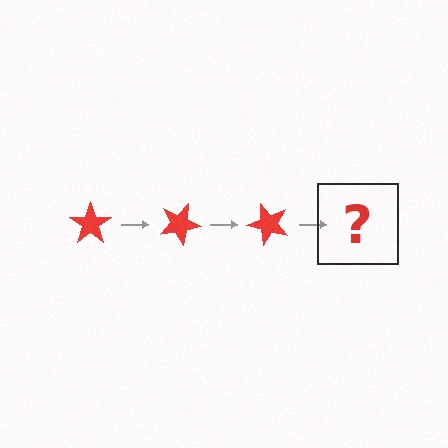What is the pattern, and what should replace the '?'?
The pattern is that the star rotates 25 degrees each step. The '?' should be a red star rotated 75 degrees.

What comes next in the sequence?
The next element should be a red star rotated 75 degrees.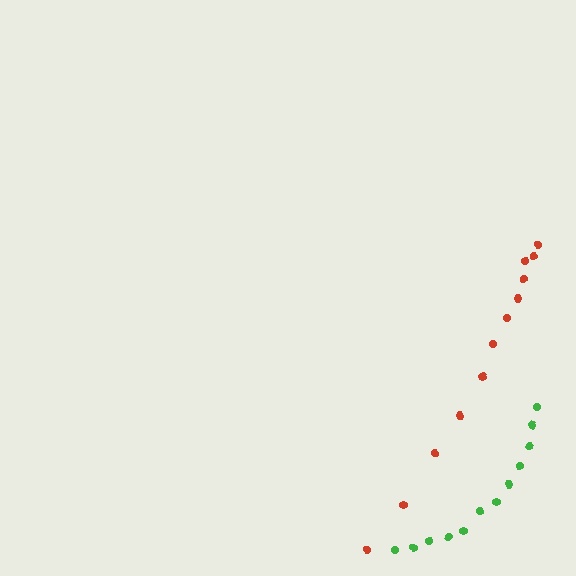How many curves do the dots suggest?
There are 2 distinct paths.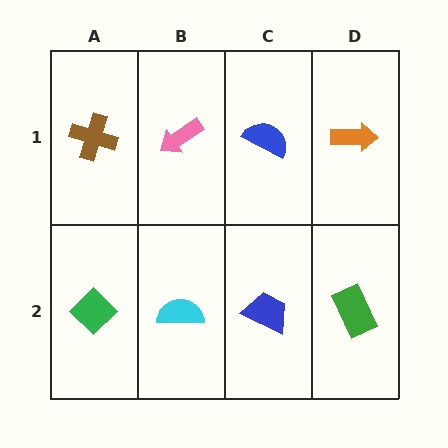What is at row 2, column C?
A blue trapezoid.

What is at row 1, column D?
An orange arrow.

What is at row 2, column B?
A cyan semicircle.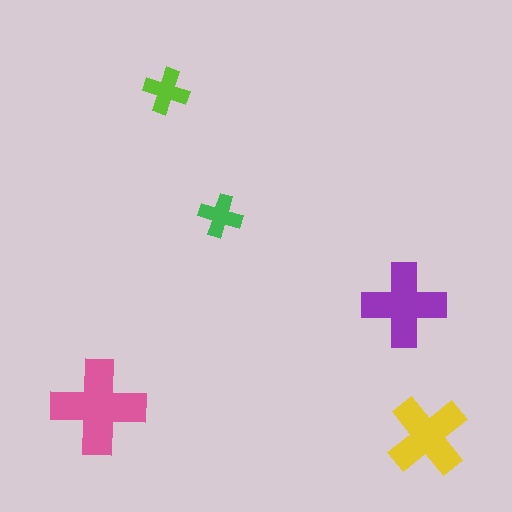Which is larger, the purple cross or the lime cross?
The purple one.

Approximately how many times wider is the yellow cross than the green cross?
About 2 times wider.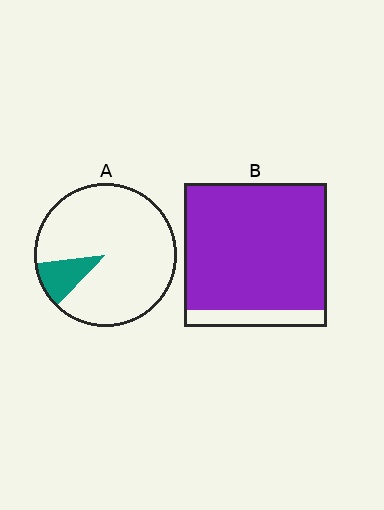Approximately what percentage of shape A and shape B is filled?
A is approximately 10% and B is approximately 90%.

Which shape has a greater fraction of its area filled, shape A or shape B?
Shape B.